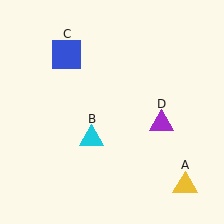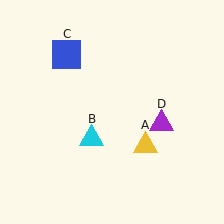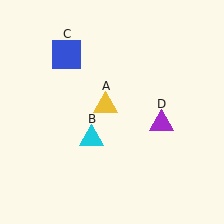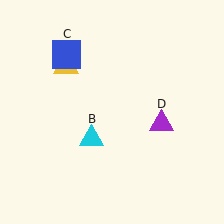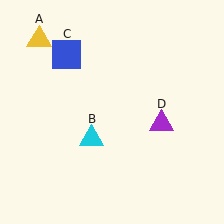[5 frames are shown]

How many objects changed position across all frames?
1 object changed position: yellow triangle (object A).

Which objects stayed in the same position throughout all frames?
Cyan triangle (object B) and blue square (object C) and purple triangle (object D) remained stationary.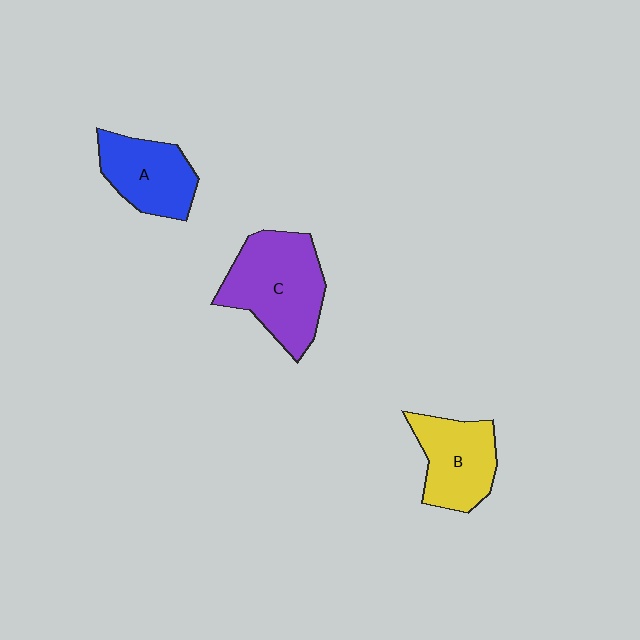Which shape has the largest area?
Shape C (purple).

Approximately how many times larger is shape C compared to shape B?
Approximately 1.4 times.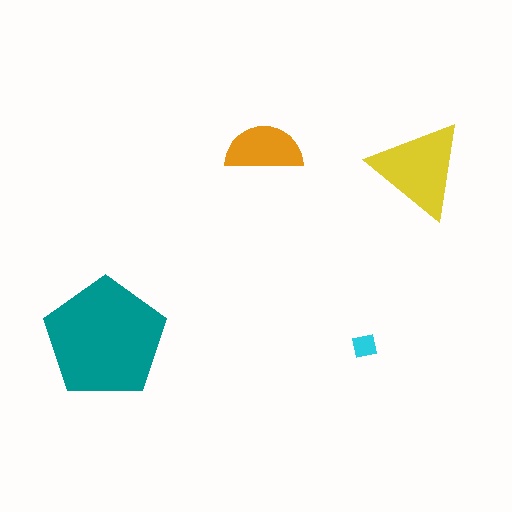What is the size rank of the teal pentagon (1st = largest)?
1st.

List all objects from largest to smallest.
The teal pentagon, the yellow triangle, the orange semicircle, the cyan square.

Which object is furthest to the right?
The yellow triangle is rightmost.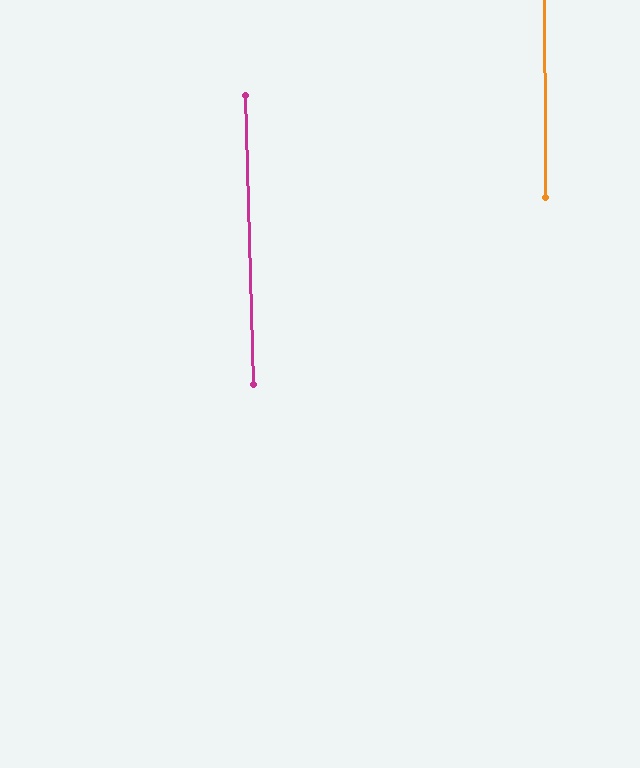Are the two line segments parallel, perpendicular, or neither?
Parallel — their directions differ by only 1.5°.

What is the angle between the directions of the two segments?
Approximately 1 degree.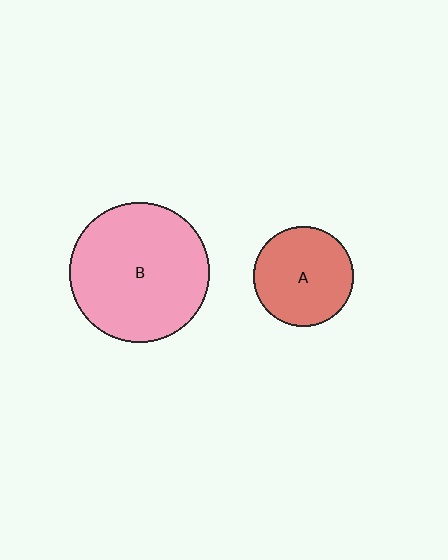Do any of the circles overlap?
No, none of the circles overlap.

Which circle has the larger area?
Circle B (pink).